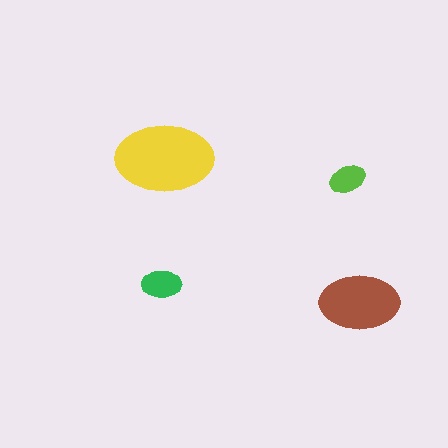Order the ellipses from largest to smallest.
the yellow one, the brown one, the green one, the lime one.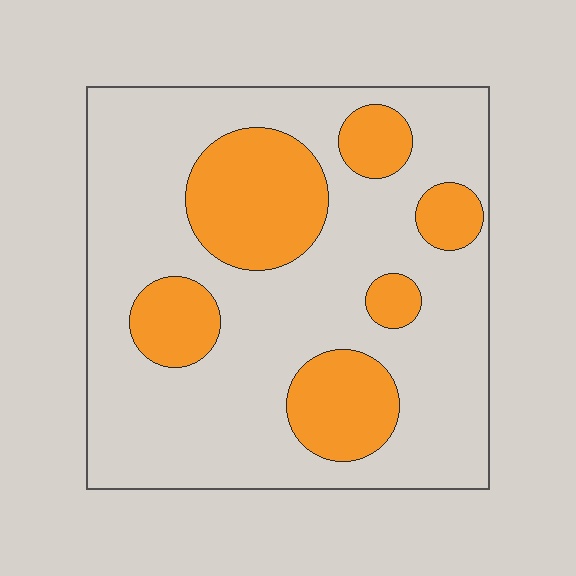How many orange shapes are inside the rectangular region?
6.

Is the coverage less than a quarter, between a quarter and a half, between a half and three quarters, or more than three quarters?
Between a quarter and a half.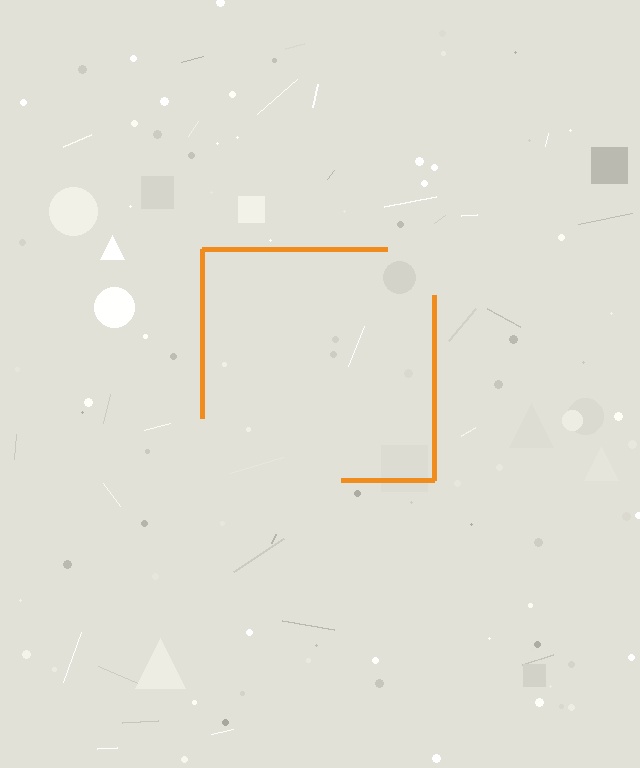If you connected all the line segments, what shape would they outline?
They would outline a square.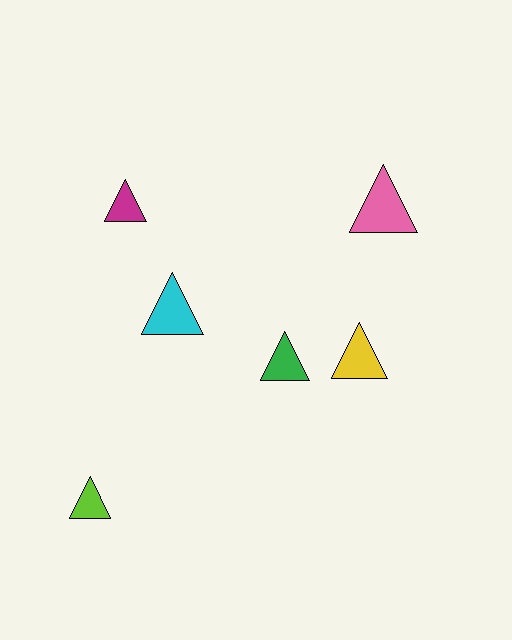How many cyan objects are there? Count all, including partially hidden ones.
There is 1 cyan object.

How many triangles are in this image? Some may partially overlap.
There are 6 triangles.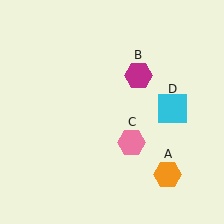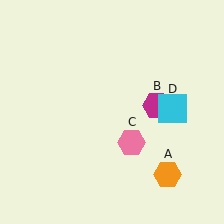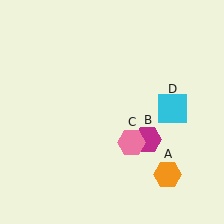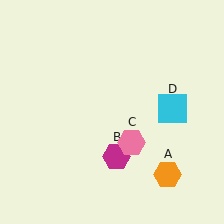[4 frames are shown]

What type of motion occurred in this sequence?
The magenta hexagon (object B) rotated clockwise around the center of the scene.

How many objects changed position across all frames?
1 object changed position: magenta hexagon (object B).